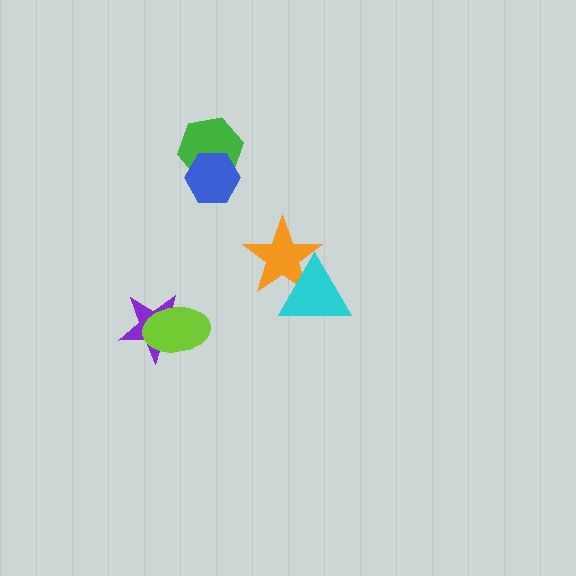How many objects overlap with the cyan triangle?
1 object overlaps with the cyan triangle.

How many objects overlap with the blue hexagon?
1 object overlaps with the blue hexagon.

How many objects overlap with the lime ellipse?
1 object overlaps with the lime ellipse.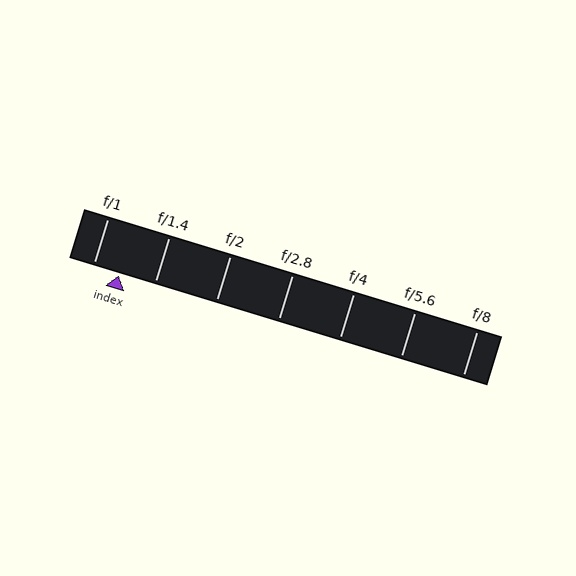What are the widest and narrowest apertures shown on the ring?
The widest aperture shown is f/1 and the narrowest is f/8.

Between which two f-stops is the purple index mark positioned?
The index mark is between f/1 and f/1.4.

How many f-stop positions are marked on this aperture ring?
There are 7 f-stop positions marked.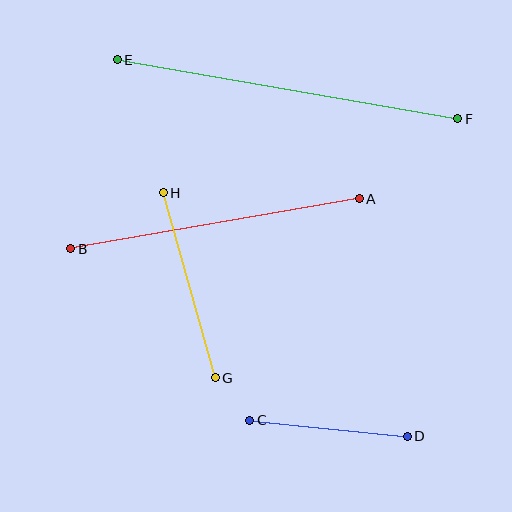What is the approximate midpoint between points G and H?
The midpoint is at approximately (189, 285) pixels.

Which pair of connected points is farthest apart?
Points E and F are farthest apart.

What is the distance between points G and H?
The distance is approximately 192 pixels.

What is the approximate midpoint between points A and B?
The midpoint is at approximately (215, 224) pixels.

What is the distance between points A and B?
The distance is approximately 293 pixels.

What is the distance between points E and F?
The distance is approximately 346 pixels.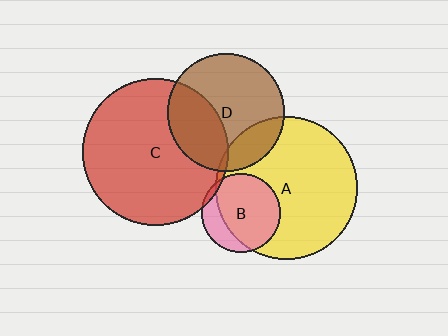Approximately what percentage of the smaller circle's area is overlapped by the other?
Approximately 5%.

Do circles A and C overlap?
Yes.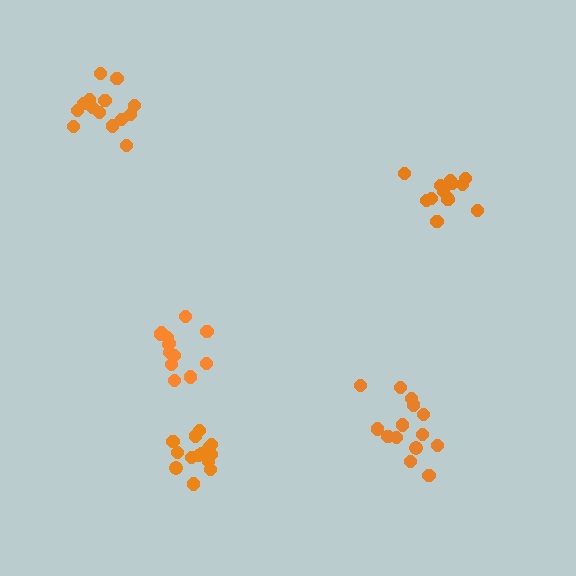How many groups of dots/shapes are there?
There are 5 groups.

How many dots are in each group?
Group 1: 14 dots, Group 2: 13 dots, Group 3: 14 dots, Group 4: 13 dots, Group 5: 14 dots (68 total).